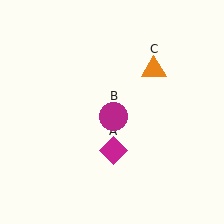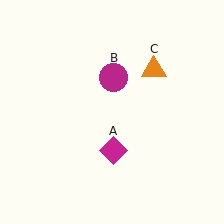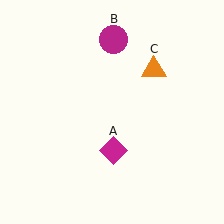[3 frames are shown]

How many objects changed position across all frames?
1 object changed position: magenta circle (object B).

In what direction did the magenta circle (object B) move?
The magenta circle (object B) moved up.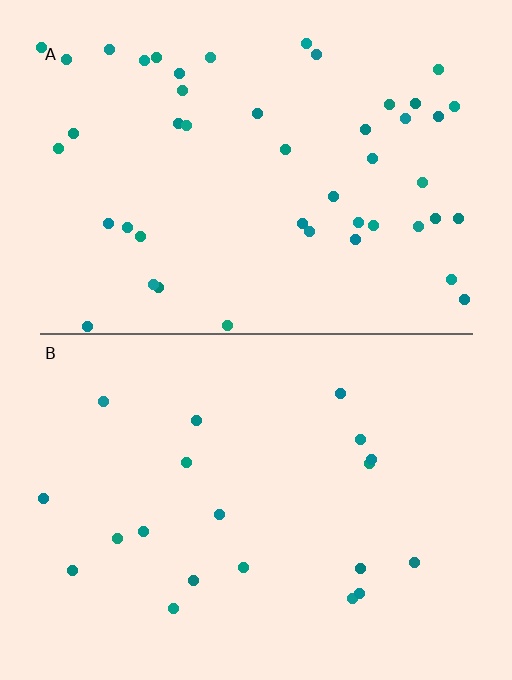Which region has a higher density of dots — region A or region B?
A (the top).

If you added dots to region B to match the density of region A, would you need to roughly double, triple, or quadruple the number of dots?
Approximately double.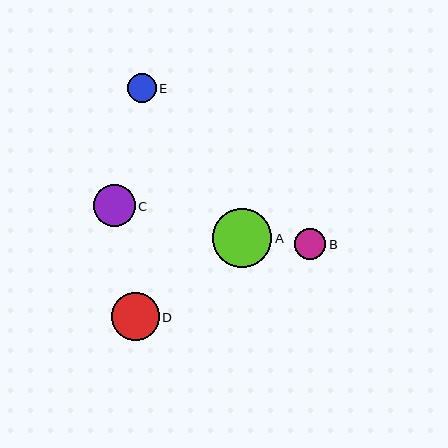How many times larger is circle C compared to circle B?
Circle C is approximately 1.3 times the size of circle B.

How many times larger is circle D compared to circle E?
Circle D is approximately 1.7 times the size of circle E.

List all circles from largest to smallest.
From largest to smallest: A, D, C, B, E.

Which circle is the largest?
Circle A is the largest with a size of approximately 59 pixels.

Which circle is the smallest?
Circle E is the smallest with a size of approximately 29 pixels.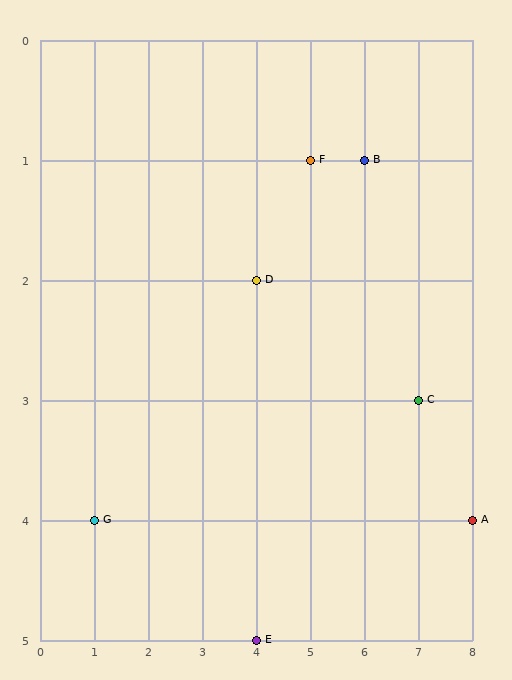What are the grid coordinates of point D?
Point D is at grid coordinates (4, 2).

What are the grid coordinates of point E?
Point E is at grid coordinates (4, 5).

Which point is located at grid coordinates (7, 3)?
Point C is at (7, 3).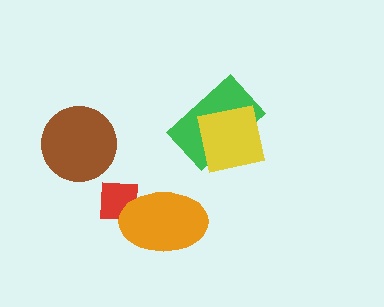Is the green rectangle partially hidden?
Yes, it is partially covered by another shape.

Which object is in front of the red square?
The orange ellipse is in front of the red square.